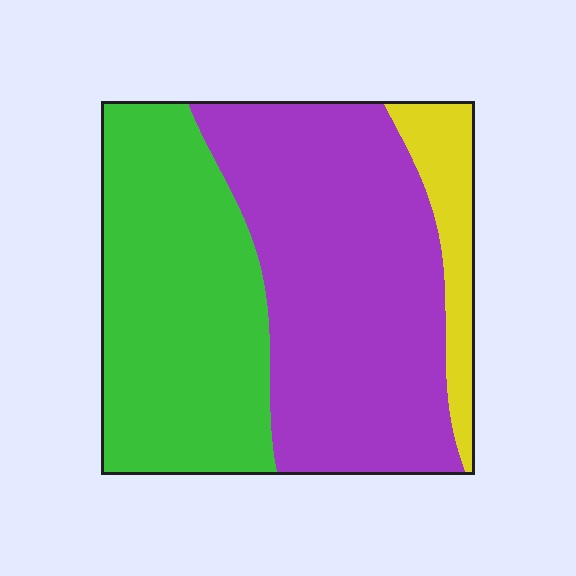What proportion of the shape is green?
Green takes up between a third and a half of the shape.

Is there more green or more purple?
Purple.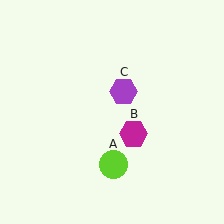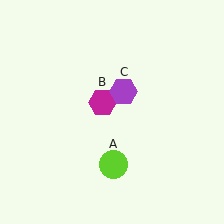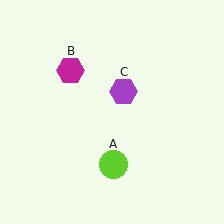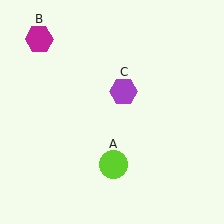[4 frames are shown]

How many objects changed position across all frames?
1 object changed position: magenta hexagon (object B).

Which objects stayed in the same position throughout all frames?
Lime circle (object A) and purple hexagon (object C) remained stationary.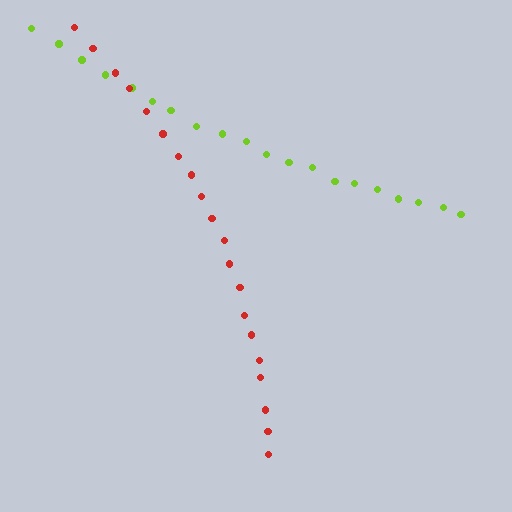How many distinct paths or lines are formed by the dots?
There are 2 distinct paths.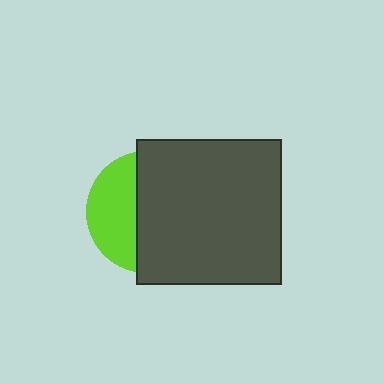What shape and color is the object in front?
The object in front is a dark gray square.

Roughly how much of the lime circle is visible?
A small part of it is visible (roughly 38%).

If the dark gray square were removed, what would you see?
You would see the complete lime circle.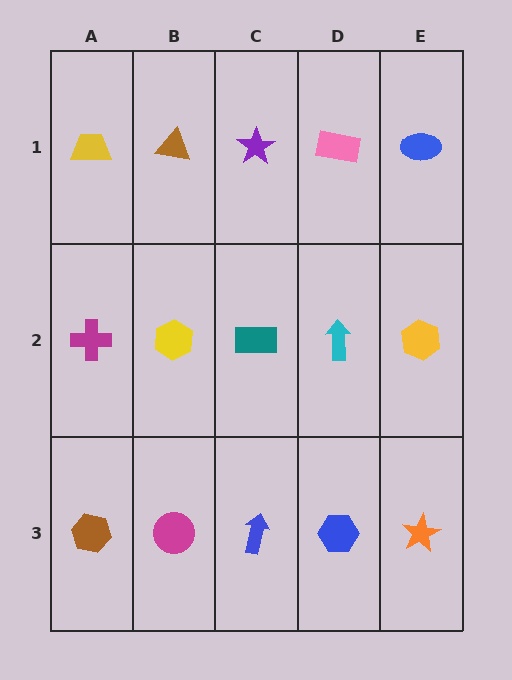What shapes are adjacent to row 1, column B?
A yellow hexagon (row 2, column B), a yellow trapezoid (row 1, column A), a purple star (row 1, column C).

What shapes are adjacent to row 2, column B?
A brown triangle (row 1, column B), a magenta circle (row 3, column B), a magenta cross (row 2, column A), a teal rectangle (row 2, column C).